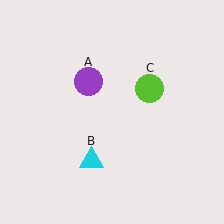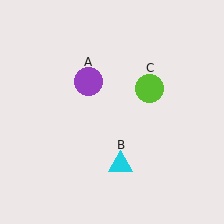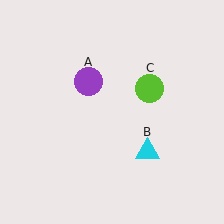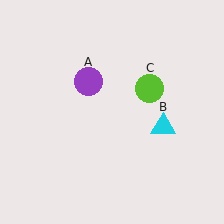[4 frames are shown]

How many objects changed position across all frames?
1 object changed position: cyan triangle (object B).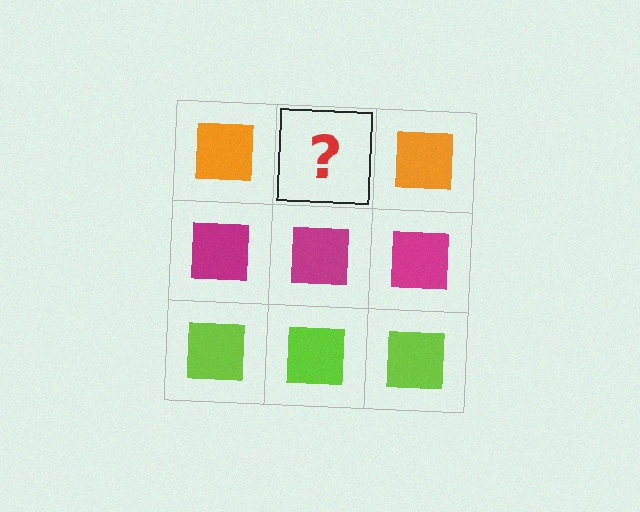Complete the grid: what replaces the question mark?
The question mark should be replaced with an orange square.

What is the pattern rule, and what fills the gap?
The rule is that each row has a consistent color. The gap should be filled with an orange square.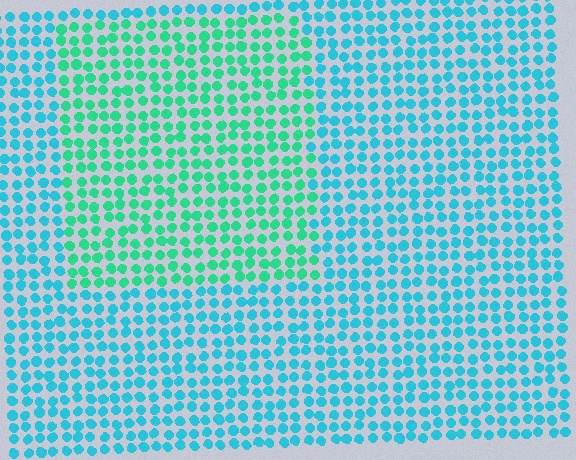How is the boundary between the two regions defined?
The boundary is defined purely by a slight shift in hue (about 34 degrees). Spacing, size, and orientation are identical on both sides.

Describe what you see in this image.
The image is filled with small cyan elements in a uniform arrangement. A rectangle-shaped region is visible where the elements are tinted to a slightly different hue, forming a subtle color boundary.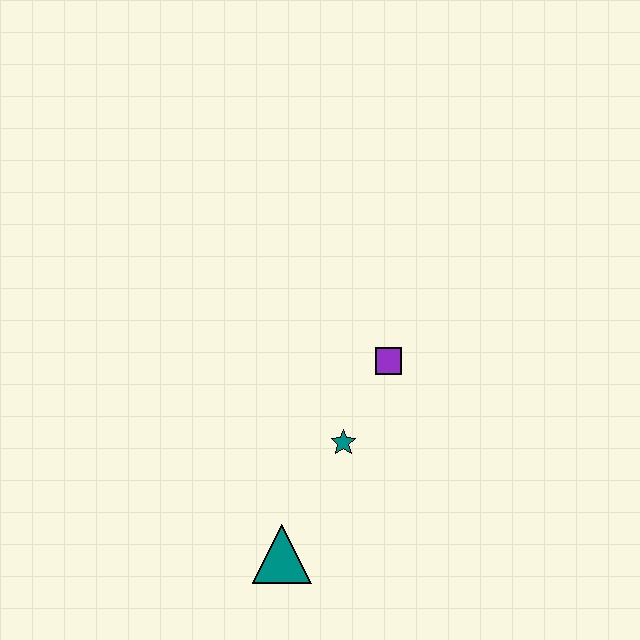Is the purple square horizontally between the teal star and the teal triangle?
No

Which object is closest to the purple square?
The teal star is closest to the purple square.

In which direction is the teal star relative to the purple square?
The teal star is below the purple square.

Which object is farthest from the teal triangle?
The purple square is farthest from the teal triangle.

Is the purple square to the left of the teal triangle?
No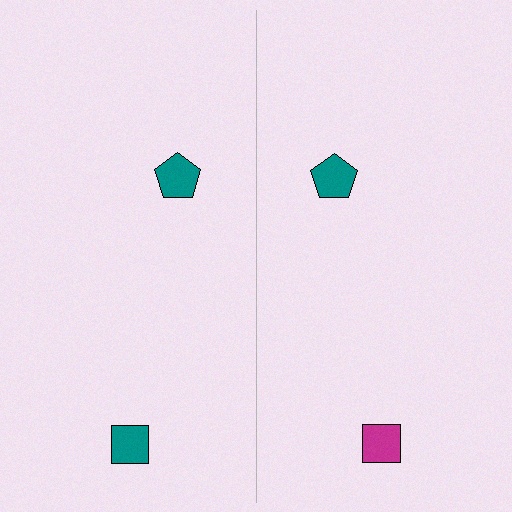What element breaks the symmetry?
The magenta square on the right side breaks the symmetry — its mirror counterpart is teal.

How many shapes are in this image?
There are 4 shapes in this image.